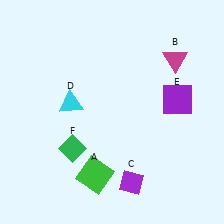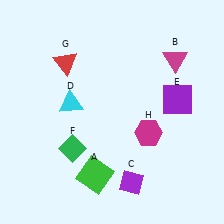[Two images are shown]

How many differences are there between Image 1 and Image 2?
There are 2 differences between the two images.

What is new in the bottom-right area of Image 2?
A magenta hexagon (H) was added in the bottom-right area of Image 2.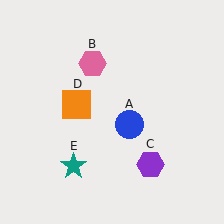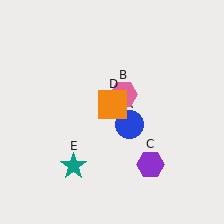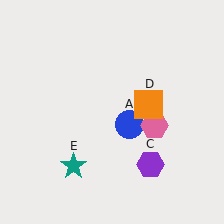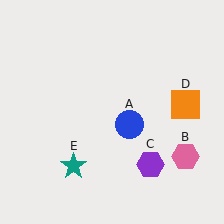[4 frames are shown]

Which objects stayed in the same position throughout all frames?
Blue circle (object A) and purple hexagon (object C) and teal star (object E) remained stationary.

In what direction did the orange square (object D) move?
The orange square (object D) moved right.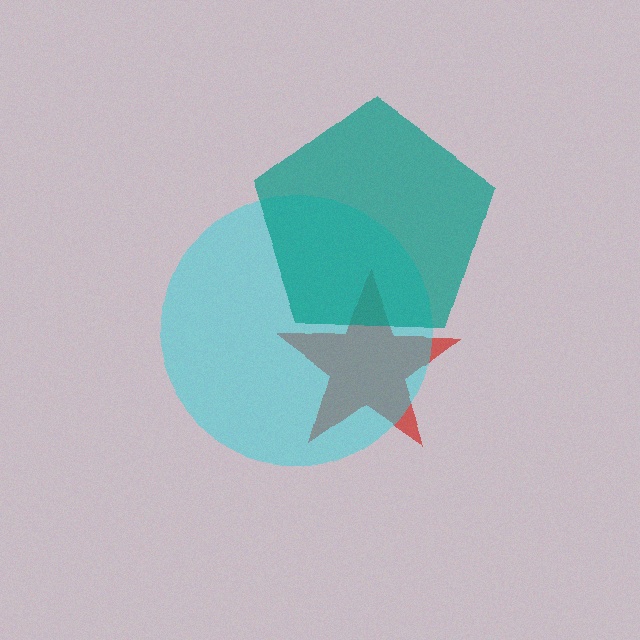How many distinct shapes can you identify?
There are 3 distinct shapes: a red star, a cyan circle, a teal pentagon.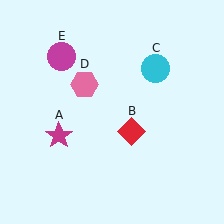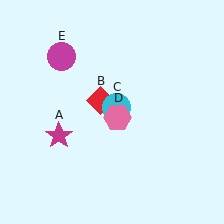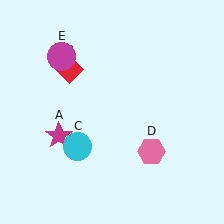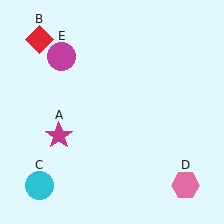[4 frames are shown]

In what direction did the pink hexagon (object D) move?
The pink hexagon (object D) moved down and to the right.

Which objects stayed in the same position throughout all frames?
Magenta star (object A) and magenta circle (object E) remained stationary.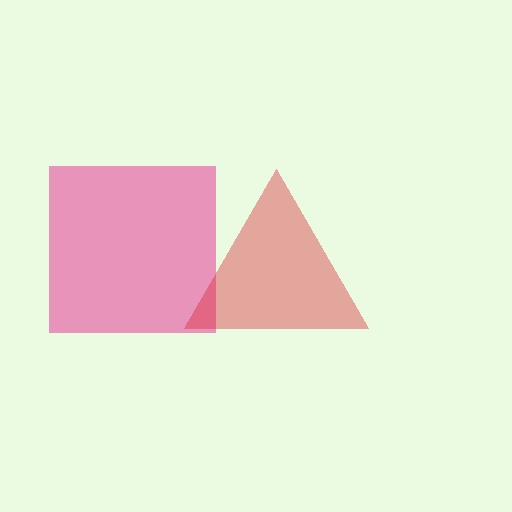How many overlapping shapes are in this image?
There are 2 overlapping shapes in the image.